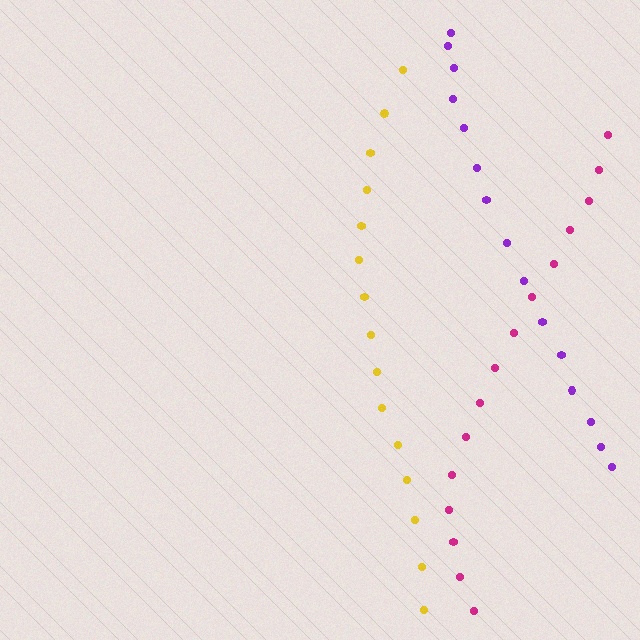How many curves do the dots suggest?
There are 3 distinct paths.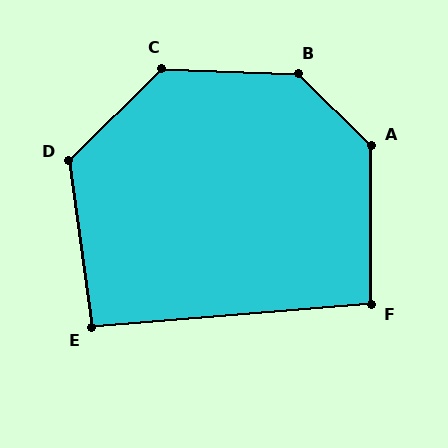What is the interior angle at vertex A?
Approximately 134 degrees (obtuse).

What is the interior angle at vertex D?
Approximately 127 degrees (obtuse).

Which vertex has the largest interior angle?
B, at approximately 138 degrees.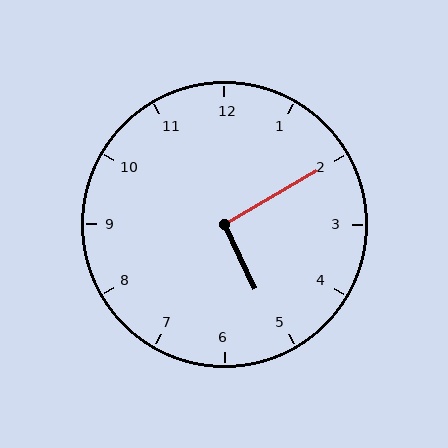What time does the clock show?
5:10.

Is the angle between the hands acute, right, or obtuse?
It is right.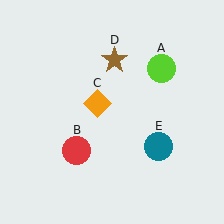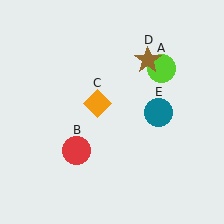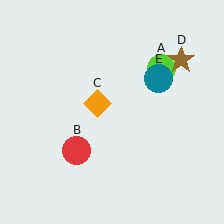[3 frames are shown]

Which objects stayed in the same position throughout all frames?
Lime circle (object A) and red circle (object B) and orange diamond (object C) remained stationary.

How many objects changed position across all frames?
2 objects changed position: brown star (object D), teal circle (object E).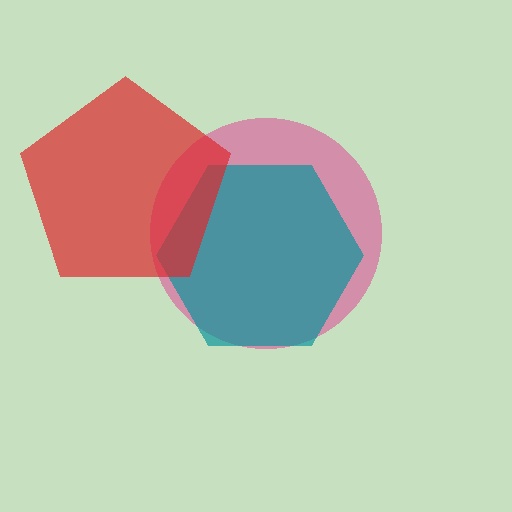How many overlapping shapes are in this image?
There are 3 overlapping shapes in the image.